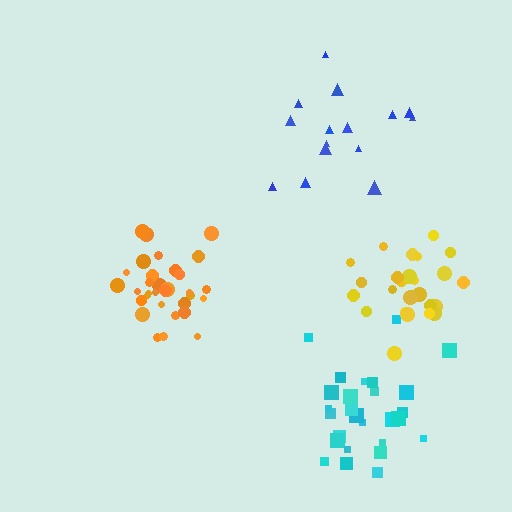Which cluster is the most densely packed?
Orange.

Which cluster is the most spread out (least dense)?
Blue.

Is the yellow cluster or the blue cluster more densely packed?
Yellow.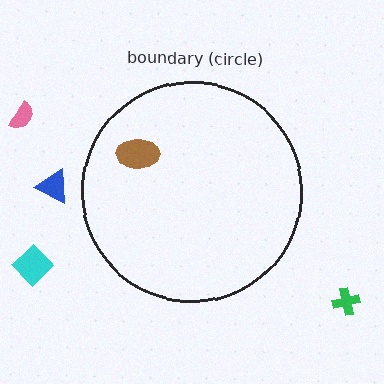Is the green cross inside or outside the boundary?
Outside.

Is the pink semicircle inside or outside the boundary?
Outside.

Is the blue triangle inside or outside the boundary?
Outside.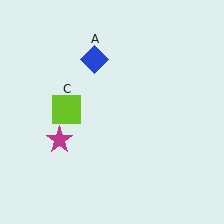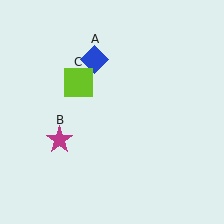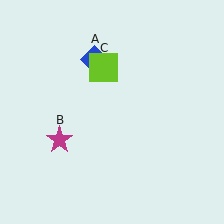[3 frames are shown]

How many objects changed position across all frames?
1 object changed position: lime square (object C).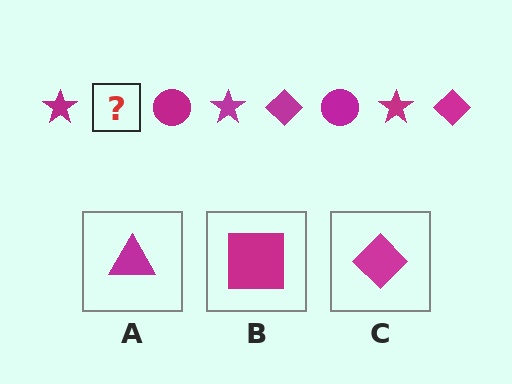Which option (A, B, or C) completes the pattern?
C.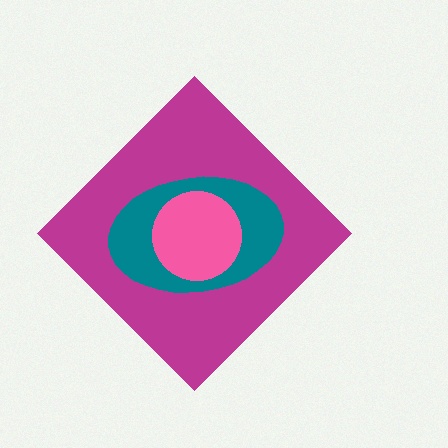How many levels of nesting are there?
3.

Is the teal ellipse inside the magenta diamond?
Yes.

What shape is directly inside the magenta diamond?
The teal ellipse.